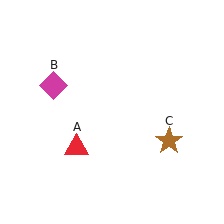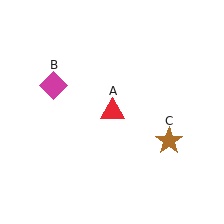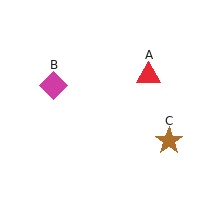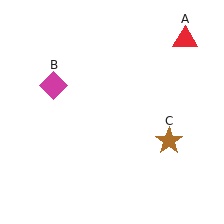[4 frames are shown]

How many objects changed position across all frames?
1 object changed position: red triangle (object A).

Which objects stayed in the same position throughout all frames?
Magenta diamond (object B) and brown star (object C) remained stationary.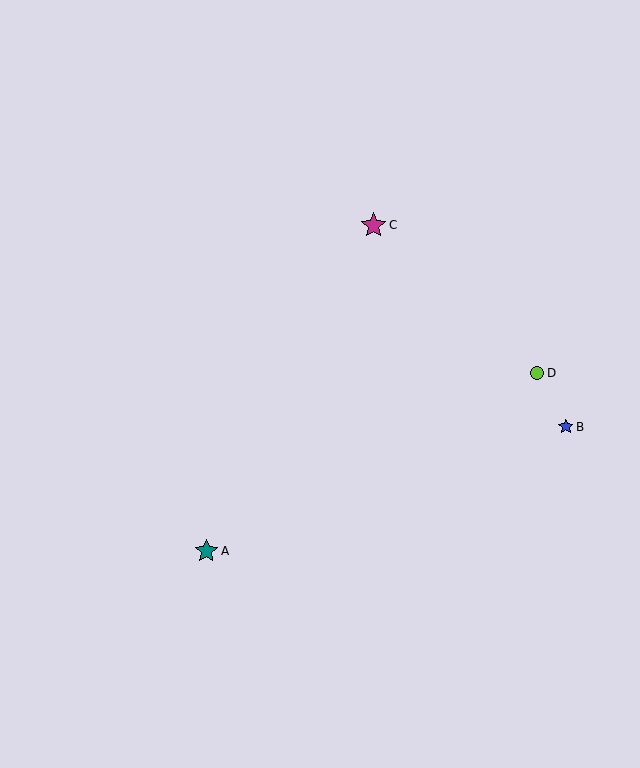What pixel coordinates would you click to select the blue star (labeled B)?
Click at (566, 427) to select the blue star B.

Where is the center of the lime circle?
The center of the lime circle is at (537, 373).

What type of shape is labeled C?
Shape C is a magenta star.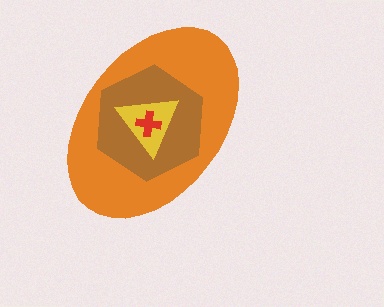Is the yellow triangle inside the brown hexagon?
Yes.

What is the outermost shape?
The orange ellipse.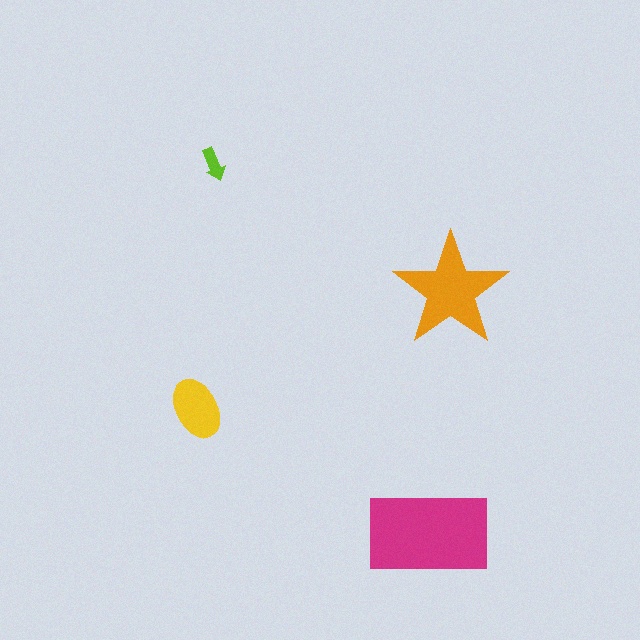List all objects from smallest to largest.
The lime arrow, the yellow ellipse, the orange star, the magenta rectangle.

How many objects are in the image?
There are 4 objects in the image.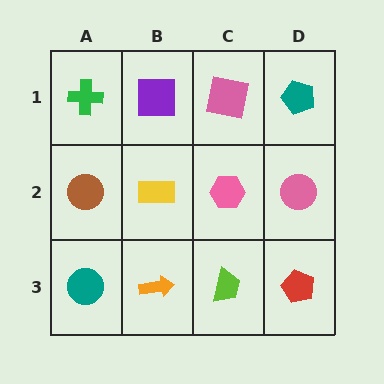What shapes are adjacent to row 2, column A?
A green cross (row 1, column A), a teal circle (row 3, column A), a yellow rectangle (row 2, column B).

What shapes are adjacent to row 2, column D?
A teal pentagon (row 1, column D), a red pentagon (row 3, column D), a pink hexagon (row 2, column C).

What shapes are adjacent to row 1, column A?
A brown circle (row 2, column A), a purple square (row 1, column B).